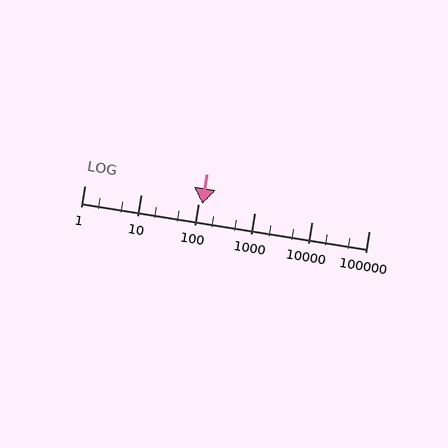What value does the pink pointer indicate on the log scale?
The pointer indicates approximately 120.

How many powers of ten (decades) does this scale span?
The scale spans 5 decades, from 1 to 100000.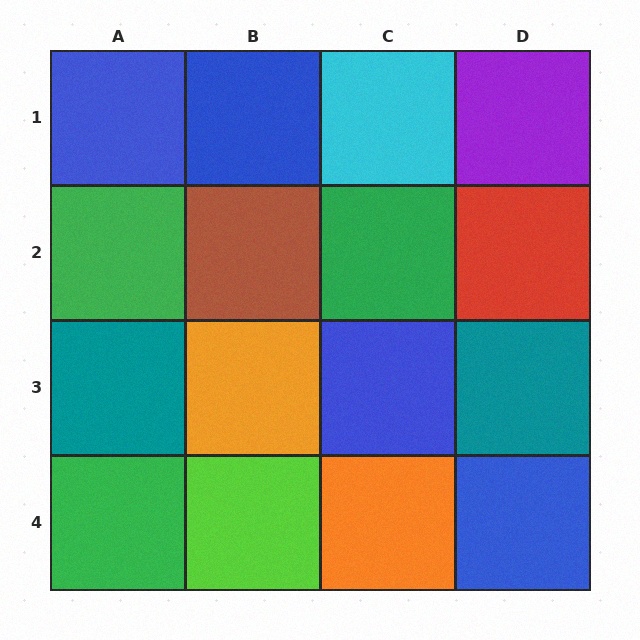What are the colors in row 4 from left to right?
Green, lime, orange, blue.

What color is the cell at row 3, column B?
Orange.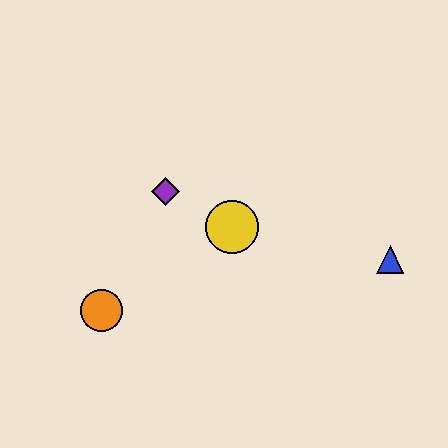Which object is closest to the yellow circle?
The purple diamond is closest to the yellow circle.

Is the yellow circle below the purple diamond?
Yes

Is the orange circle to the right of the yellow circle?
No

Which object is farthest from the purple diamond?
The blue triangle is farthest from the purple diamond.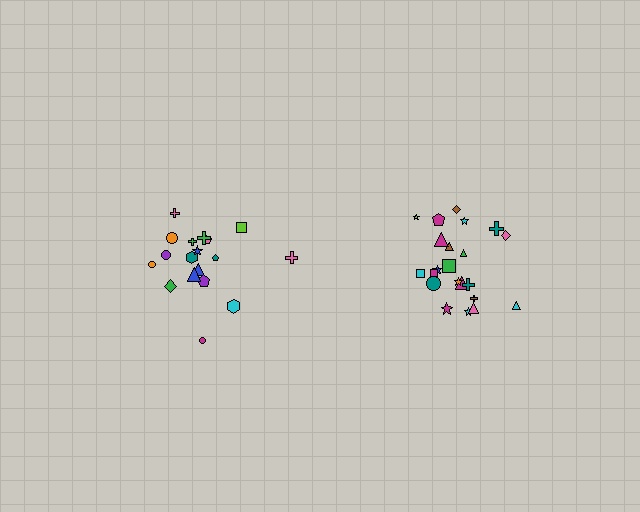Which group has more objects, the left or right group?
The right group.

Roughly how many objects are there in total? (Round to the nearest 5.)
Roughly 40 objects in total.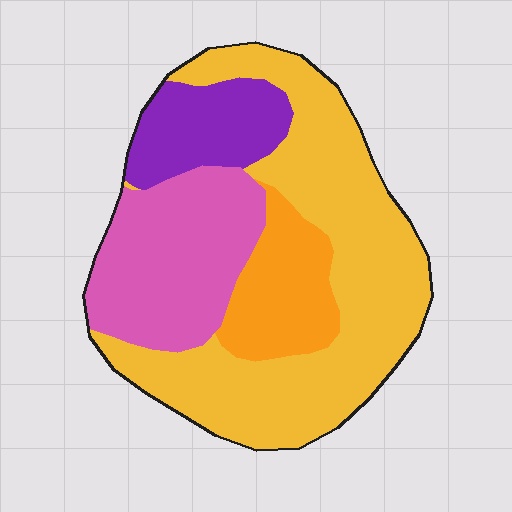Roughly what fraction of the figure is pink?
Pink takes up between a sixth and a third of the figure.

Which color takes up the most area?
Yellow, at roughly 50%.